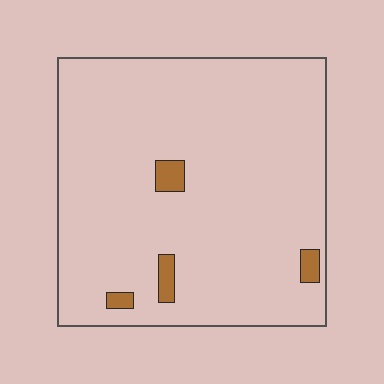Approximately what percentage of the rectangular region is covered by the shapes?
Approximately 5%.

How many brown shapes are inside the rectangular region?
4.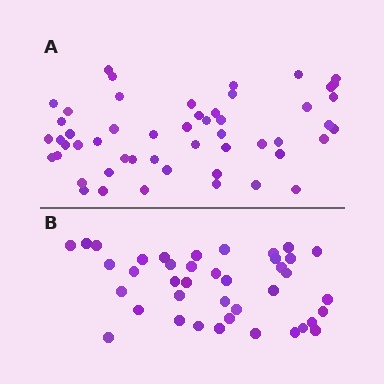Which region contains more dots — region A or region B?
Region A (the top region) has more dots.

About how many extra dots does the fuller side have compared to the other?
Region A has roughly 12 or so more dots than region B.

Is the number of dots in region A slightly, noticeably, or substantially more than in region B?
Region A has noticeably more, but not dramatically so. The ratio is roughly 1.3 to 1.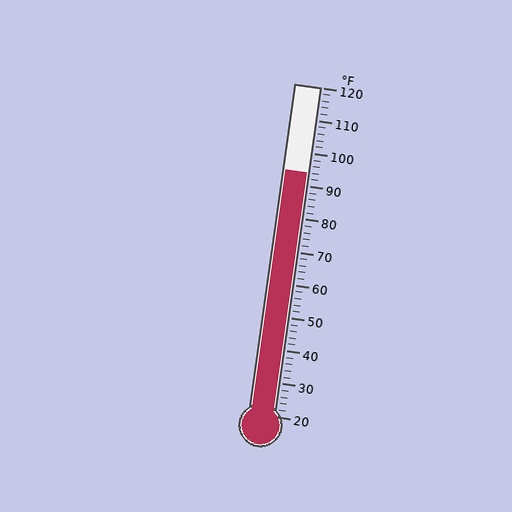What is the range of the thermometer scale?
The thermometer scale ranges from 20°F to 120°F.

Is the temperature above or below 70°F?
The temperature is above 70°F.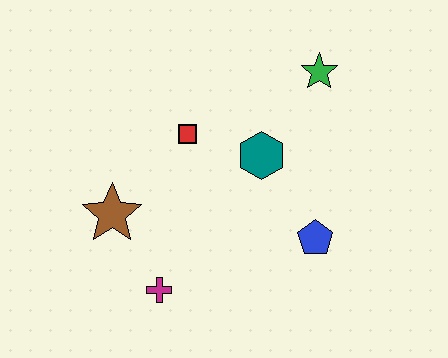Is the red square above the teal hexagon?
Yes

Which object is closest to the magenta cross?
The brown star is closest to the magenta cross.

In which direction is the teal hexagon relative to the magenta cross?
The teal hexagon is above the magenta cross.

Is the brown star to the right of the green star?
No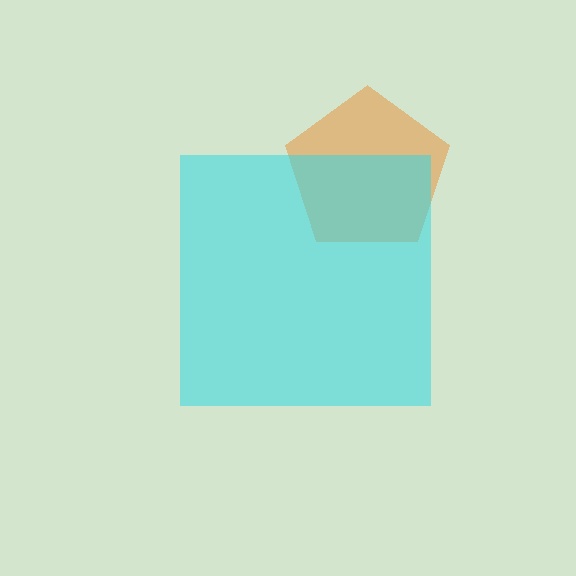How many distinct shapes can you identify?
There are 2 distinct shapes: an orange pentagon, a cyan square.